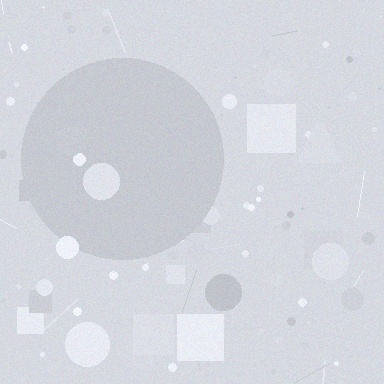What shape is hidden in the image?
A circle is hidden in the image.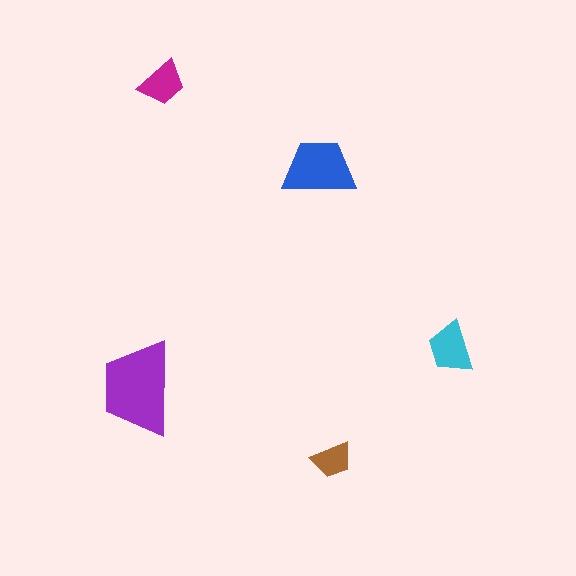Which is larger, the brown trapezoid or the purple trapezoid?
The purple one.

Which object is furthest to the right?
The cyan trapezoid is rightmost.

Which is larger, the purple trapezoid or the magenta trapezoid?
The purple one.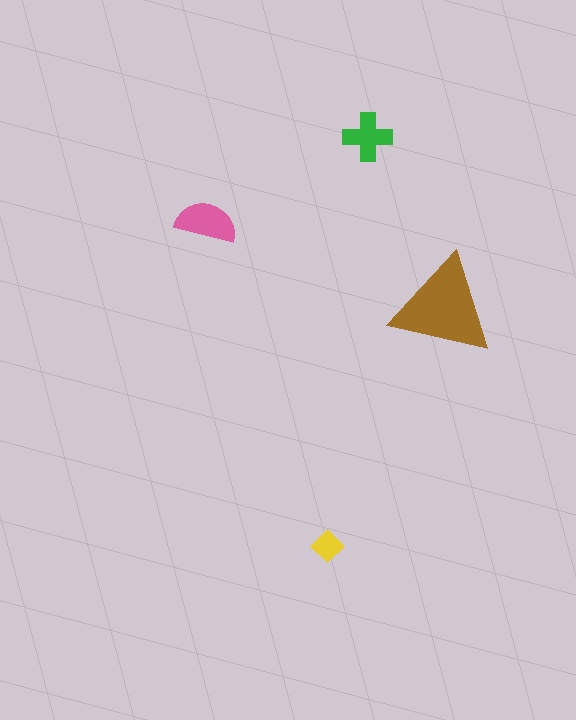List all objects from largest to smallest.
The brown triangle, the pink semicircle, the green cross, the yellow diamond.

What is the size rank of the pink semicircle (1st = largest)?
2nd.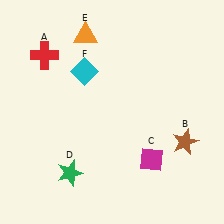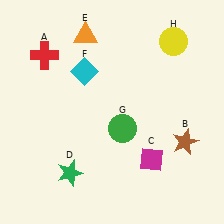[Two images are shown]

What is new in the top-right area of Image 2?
A yellow circle (H) was added in the top-right area of Image 2.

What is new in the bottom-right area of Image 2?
A green circle (G) was added in the bottom-right area of Image 2.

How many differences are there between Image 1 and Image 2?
There are 2 differences between the two images.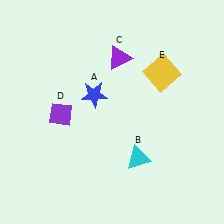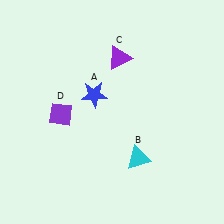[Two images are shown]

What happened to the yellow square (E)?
The yellow square (E) was removed in Image 2. It was in the top-right area of Image 1.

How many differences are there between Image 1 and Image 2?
There is 1 difference between the two images.